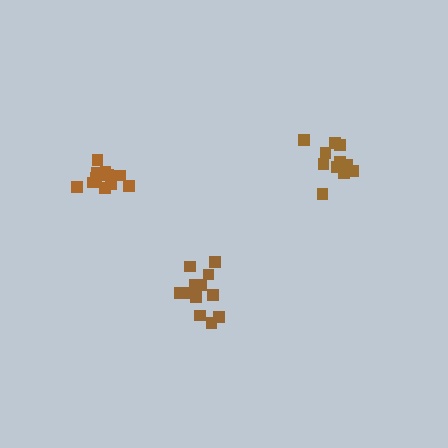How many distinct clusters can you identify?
There are 3 distinct clusters.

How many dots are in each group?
Group 1: 11 dots, Group 2: 12 dots, Group 3: 11 dots (34 total).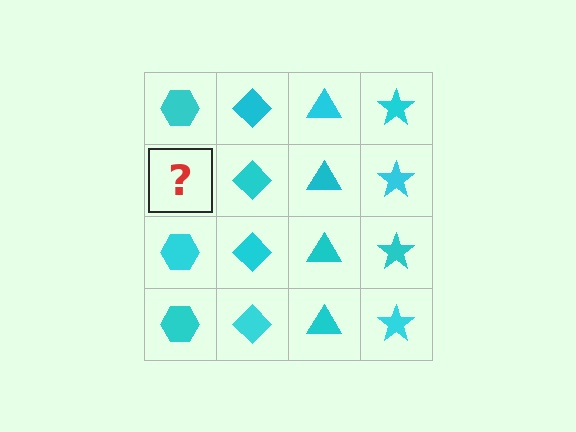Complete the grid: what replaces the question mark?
The question mark should be replaced with a cyan hexagon.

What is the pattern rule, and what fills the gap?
The rule is that each column has a consistent shape. The gap should be filled with a cyan hexagon.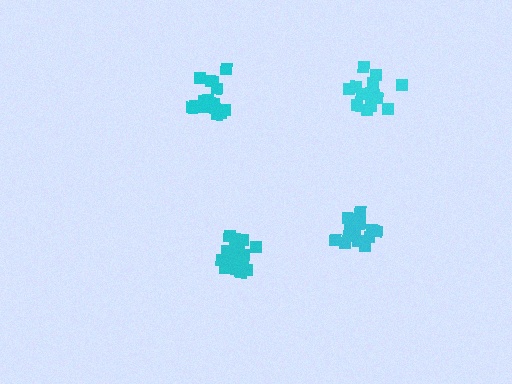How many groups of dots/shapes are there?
There are 4 groups.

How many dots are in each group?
Group 1: 15 dots, Group 2: 16 dots, Group 3: 19 dots, Group 4: 14 dots (64 total).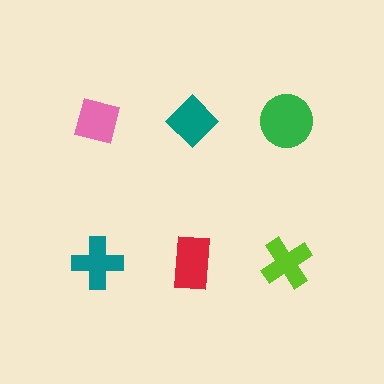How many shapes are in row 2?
3 shapes.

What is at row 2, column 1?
A teal cross.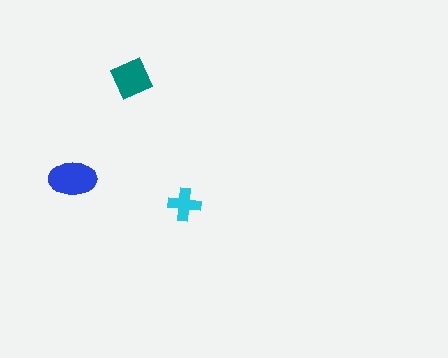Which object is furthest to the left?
The blue ellipse is leftmost.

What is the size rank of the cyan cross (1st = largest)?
3rd.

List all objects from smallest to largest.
The cyan cross, the teal square, the blue ellipse.